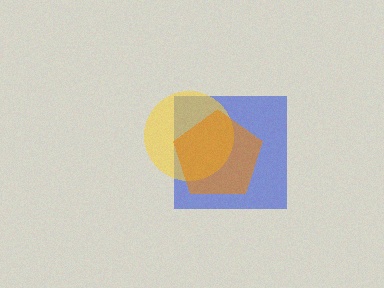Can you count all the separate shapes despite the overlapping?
Yes, there are 3 separate shapes.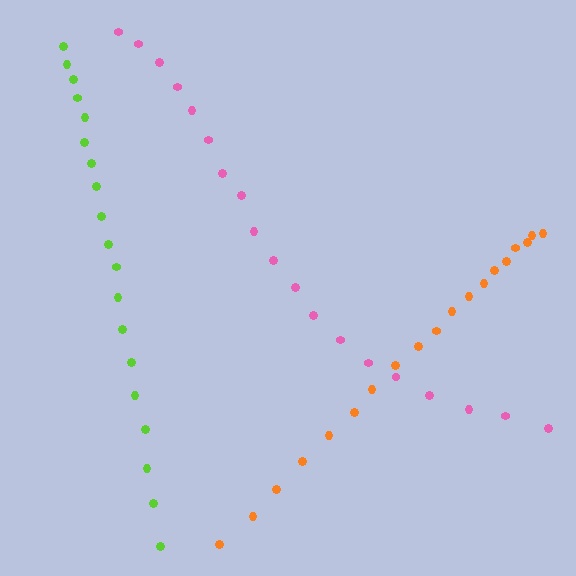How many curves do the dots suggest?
There are 3 distinct paths.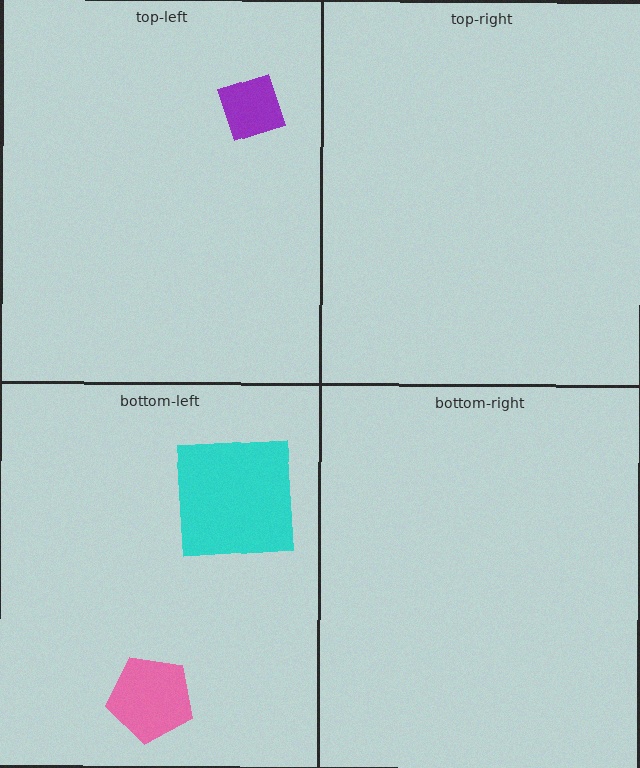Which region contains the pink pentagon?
The bottom-left region.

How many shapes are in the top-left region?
1.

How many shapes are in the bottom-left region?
2.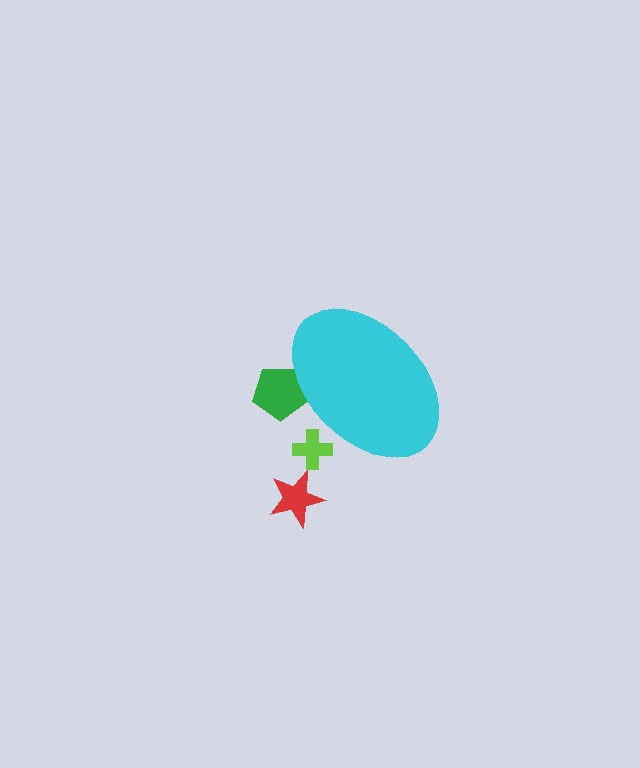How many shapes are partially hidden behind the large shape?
2 shapes are partially hidden.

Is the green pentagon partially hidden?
Yes, the green pentagon is partially hidden behind the cyan ellipse.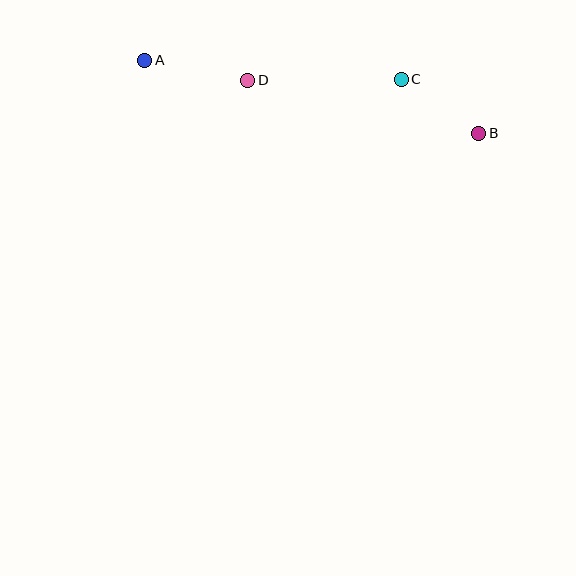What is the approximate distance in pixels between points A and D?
The distance between A and D is approximately 105 pixels.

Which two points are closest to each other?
Points B and C are closest to each other.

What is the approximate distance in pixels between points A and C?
The distance between A and C is approximately 257 pixels.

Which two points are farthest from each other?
Points A and B are farthest from each other.